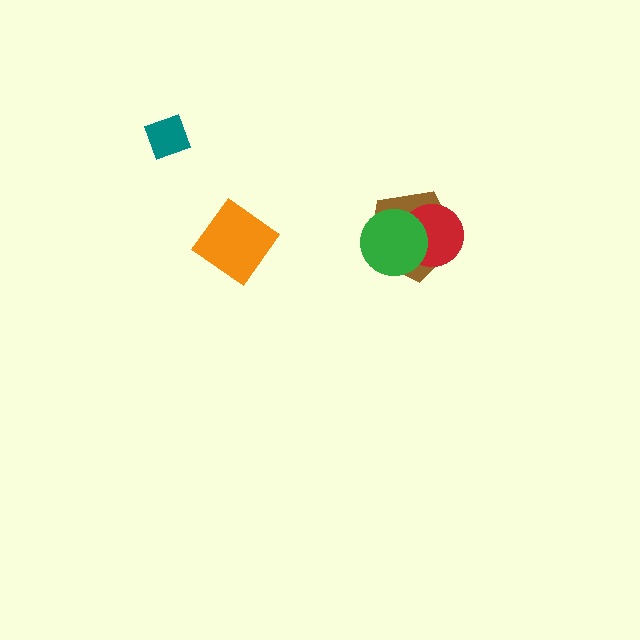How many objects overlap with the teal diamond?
0 objects overlap with the teal diamond.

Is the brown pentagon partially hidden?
Yes, it is partially covered by another shape.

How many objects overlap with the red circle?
2 objects overlap with the red circle.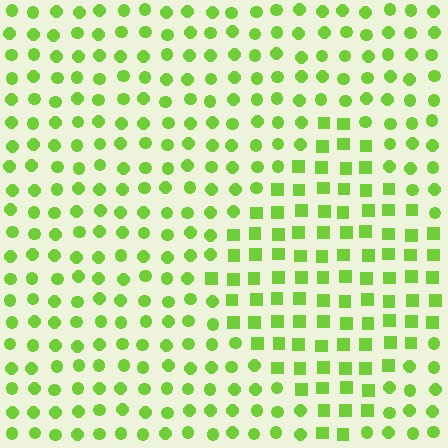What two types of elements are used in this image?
The image uses squares inside the diamond region and circles outside it.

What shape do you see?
I see a diamond.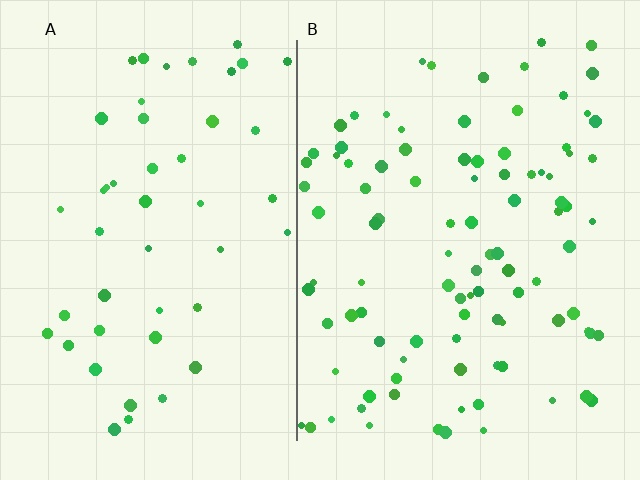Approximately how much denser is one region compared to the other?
Approximately 2.0× — region B over region A.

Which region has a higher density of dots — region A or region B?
B (the right).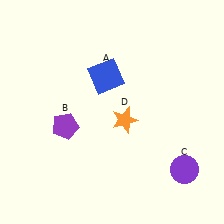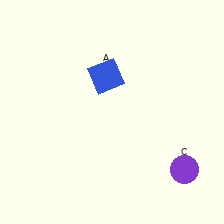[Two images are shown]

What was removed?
The orange star (D), the purple pentagon (B) were removed in Image 2.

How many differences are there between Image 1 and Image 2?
There are 2 differences between the two images.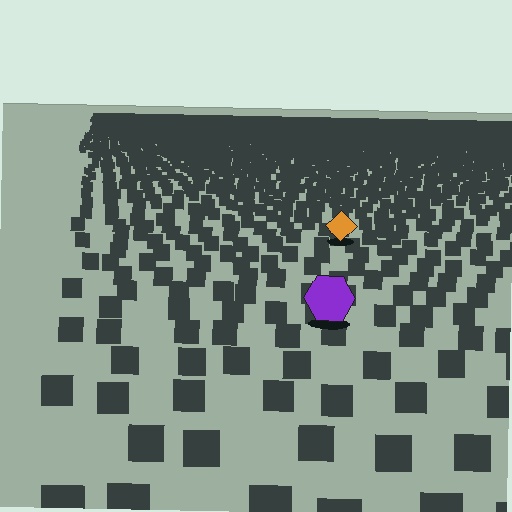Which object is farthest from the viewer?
The orange diamond is farthest from the viewer. It appears smaller and the ground texture around it is denser.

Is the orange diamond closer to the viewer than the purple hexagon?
No. The purple hexagon is closer — you can tell from the texture gradient: the ground texture is coarser near it.